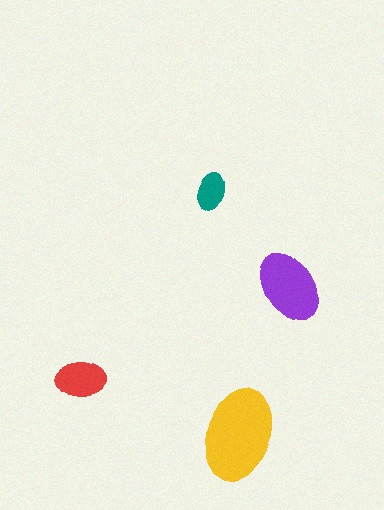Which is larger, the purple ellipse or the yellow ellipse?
The yellow one.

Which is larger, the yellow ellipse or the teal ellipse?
The yellow one.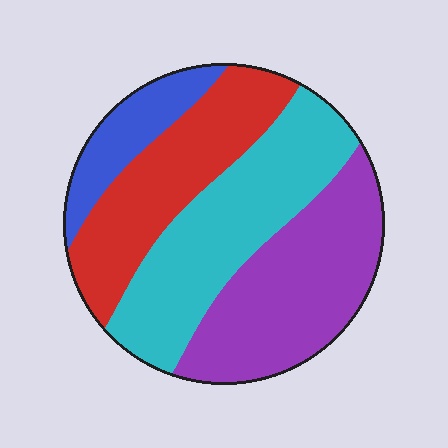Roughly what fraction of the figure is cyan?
Cyan covers 32% of the figure.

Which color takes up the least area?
Blue, at roughly 10%.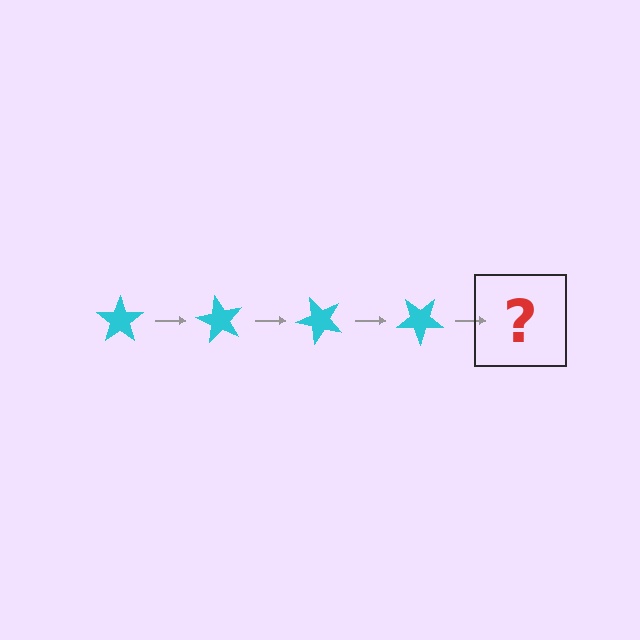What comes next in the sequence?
The next element should be a cyan star rotated 240 degrees.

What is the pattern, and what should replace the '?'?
The pattern is that the star rotates 60 degrees each step. The '?' should be a cyan star rotated 240 degrees.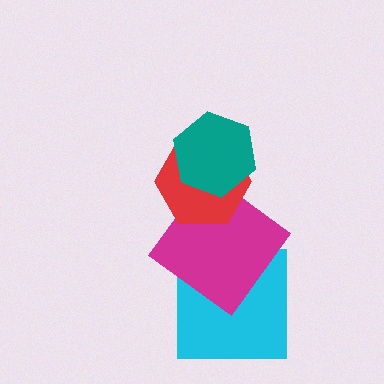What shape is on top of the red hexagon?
The teal hexagon is on top of the red hexagon.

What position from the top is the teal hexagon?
The teal hexagon is 1st from the top.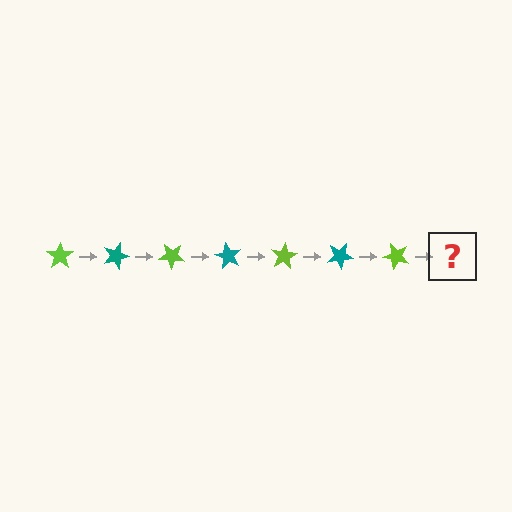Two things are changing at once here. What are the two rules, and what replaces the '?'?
The two rules are that it rotates 20 degrees each step and the color cycles through lime and teal. The '?' should be a teal star, rotated 140 degrees from the start.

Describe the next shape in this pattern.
It should be a teal star, rotated 140 degrees from the start.